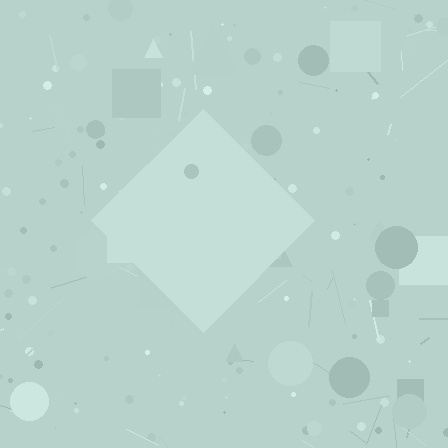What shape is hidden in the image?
A diamond is hidden in the image.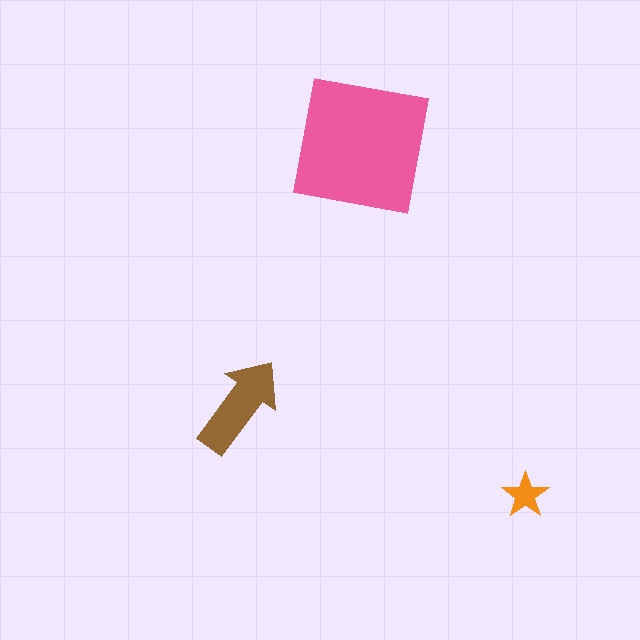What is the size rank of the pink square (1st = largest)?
1st.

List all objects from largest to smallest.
The pink square, the brown arrow, the orange star.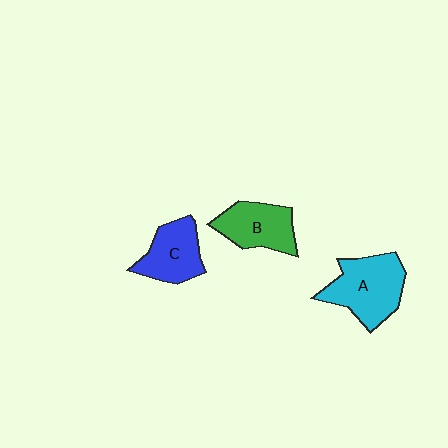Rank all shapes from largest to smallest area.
From largest to smallest: A (cyan), B (green), C (blue).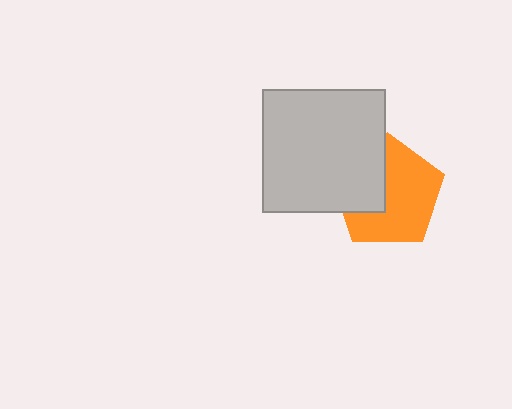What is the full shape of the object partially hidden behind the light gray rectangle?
The partially hidden object is an orange pentagon.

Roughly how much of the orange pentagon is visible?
About half of it is visible (roughly 65%).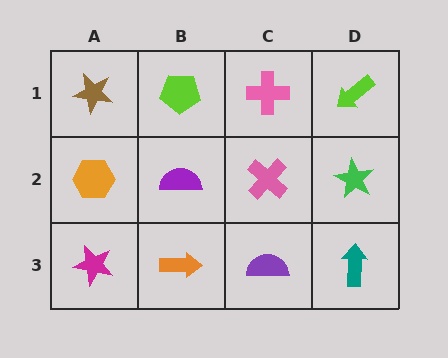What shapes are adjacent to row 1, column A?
An orange hexagon (row 2, column A), a lime pentagon (row 1, column B).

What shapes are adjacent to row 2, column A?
A brown star (row 1, column A), a magenta star (row 3, column A), a purple semicircle (row 2, column B).